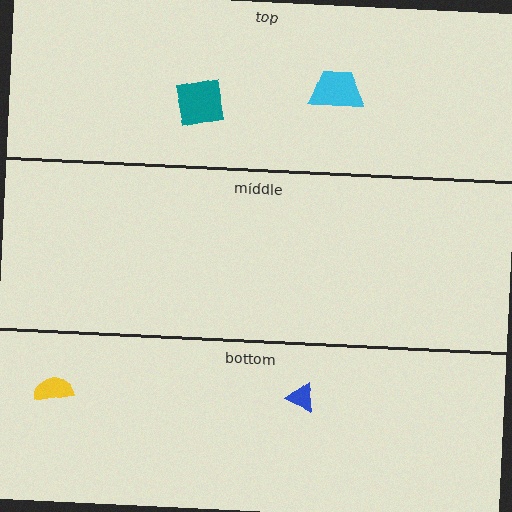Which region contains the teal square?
The top region.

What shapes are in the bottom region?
The blue triangle, the yellow semicircle.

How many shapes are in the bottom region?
2.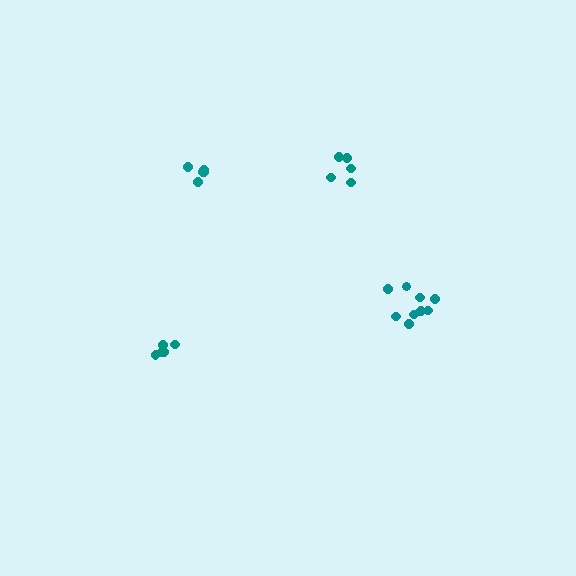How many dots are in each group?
Group 1: 5 dots, Group 2: 5 dots, Group 3: 9 dots, Group 4: 5 dots (24 total).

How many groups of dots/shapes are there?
There are 4 groups.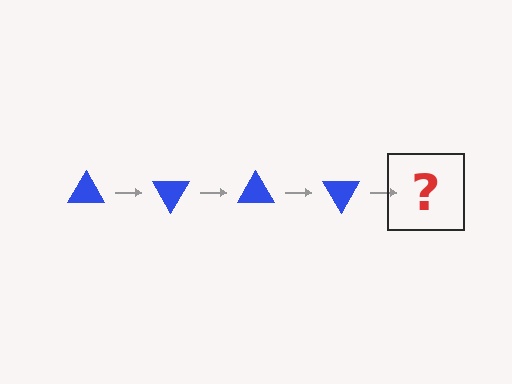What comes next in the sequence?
The next element should be a blue triangle rotated 240 degrees.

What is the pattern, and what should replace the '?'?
The pattern is that the triangle rotates 60 degrees each step. The '?' should be a blue triangle rotated 240 degrees.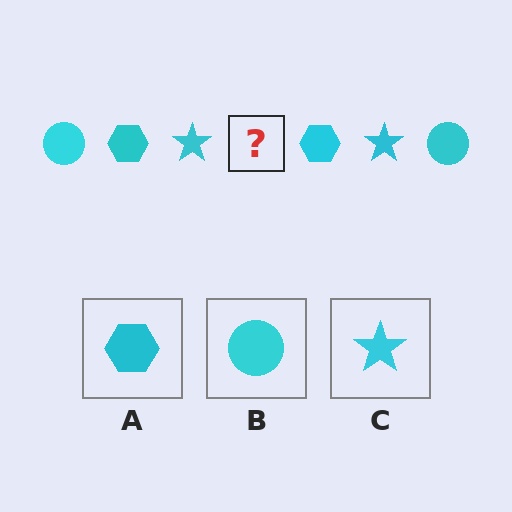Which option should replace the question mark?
Option B.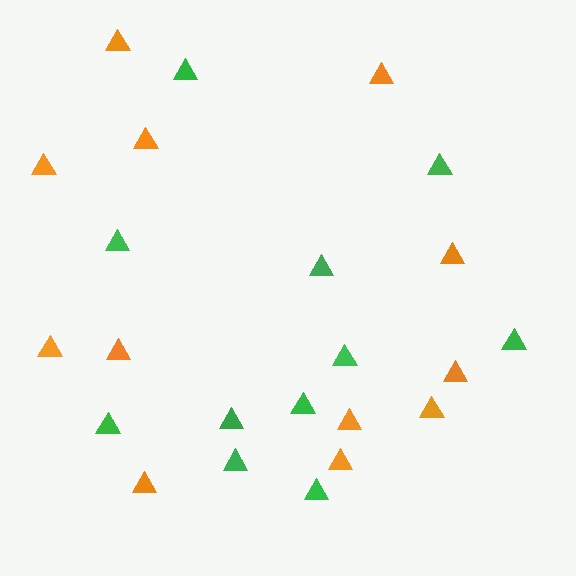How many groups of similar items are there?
There are 2 groups: one group of green triangles (11) and one group of orange triangles (12).